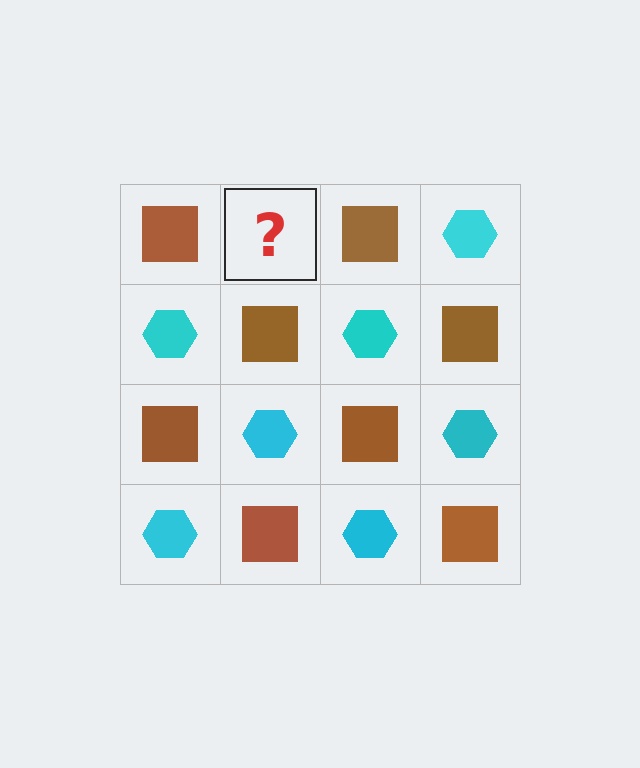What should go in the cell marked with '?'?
The missing cell should contain a cyan hexagon.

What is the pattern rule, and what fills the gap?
The rule is that it alternates brown square and cyan hexagon in a checkerboard pattern. The gap should be filled with a cyan hexagon.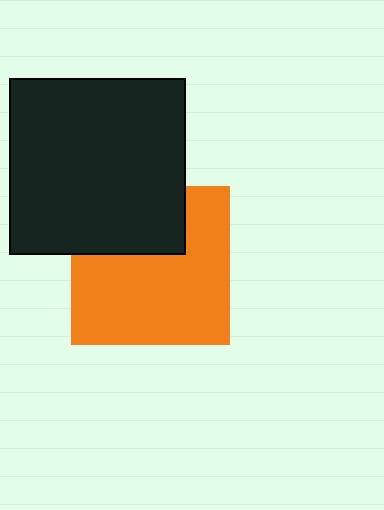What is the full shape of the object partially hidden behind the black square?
The partially hidden object is an orange square.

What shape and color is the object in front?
The object in front is a black square.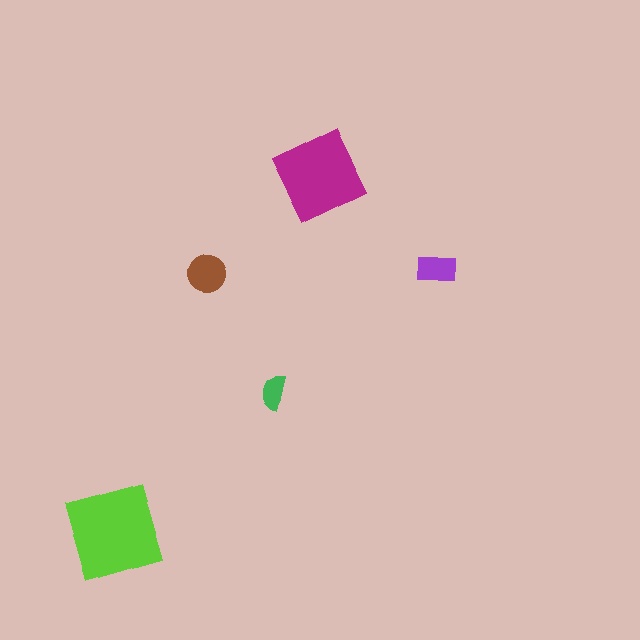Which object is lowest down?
The lime square is bottommost.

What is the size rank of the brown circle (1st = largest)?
3rd.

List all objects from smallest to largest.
The green semicircle, the purple rectangle, the brown circle, the magenta diamond, the lime square.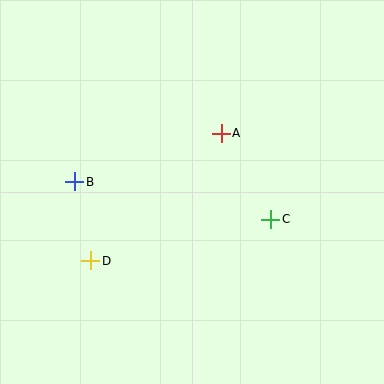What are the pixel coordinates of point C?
Point C is at (271, 219).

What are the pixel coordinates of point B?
Point B is at (75, 182).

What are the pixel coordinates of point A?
Point A is at (221, 133).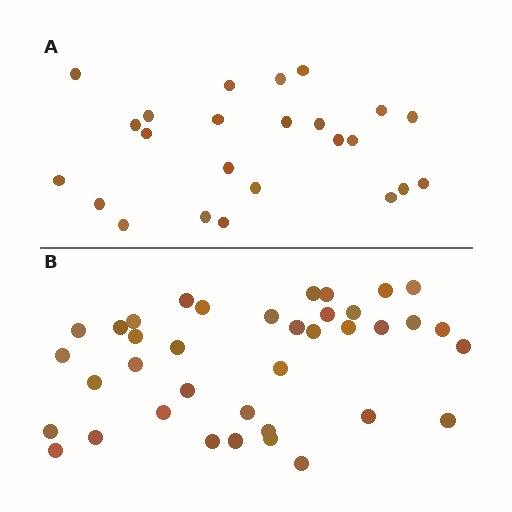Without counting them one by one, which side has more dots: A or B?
Region B (the bottom region) has more dots.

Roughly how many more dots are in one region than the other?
Region B has approximately 15 more dots than region A.